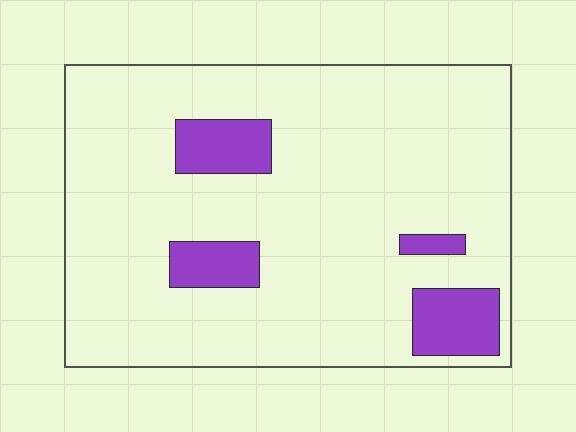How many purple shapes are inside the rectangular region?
4.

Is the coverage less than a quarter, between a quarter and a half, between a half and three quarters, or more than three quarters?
Less than a quarter.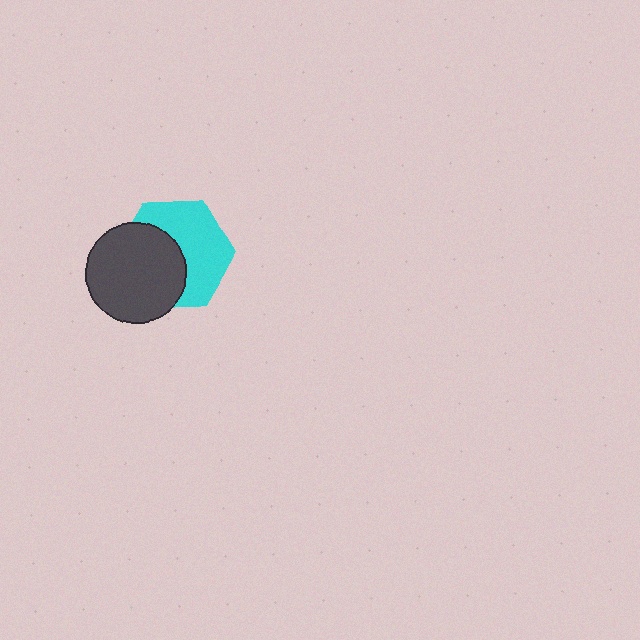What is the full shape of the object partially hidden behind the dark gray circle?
The partially hidden object is a cyan hexagon.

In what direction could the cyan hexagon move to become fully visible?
The cyan hexagon could move toward the upper-right. That would shift it out from behind the dark gray circle entirely.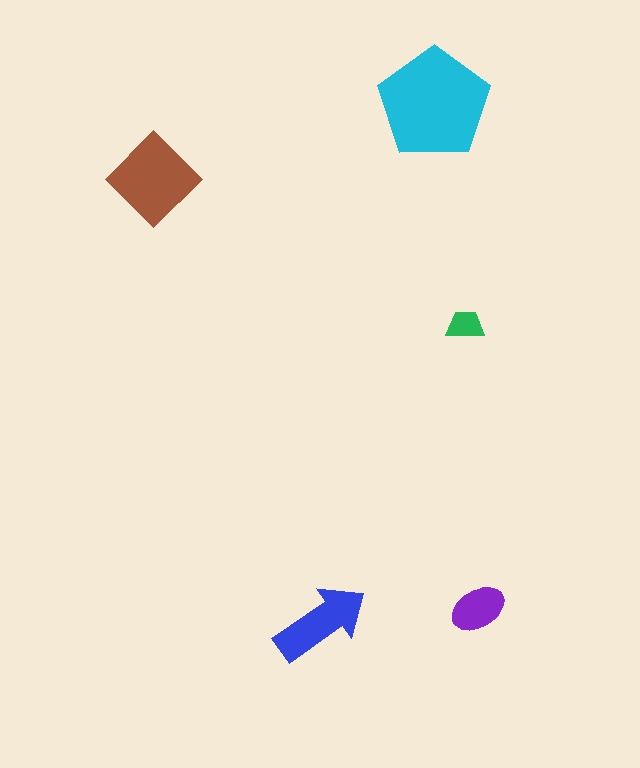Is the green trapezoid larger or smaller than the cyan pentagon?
Smaller.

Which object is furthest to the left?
The brown diamond is leftmost.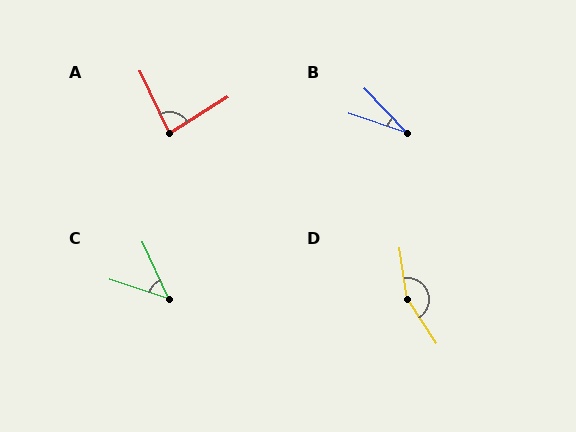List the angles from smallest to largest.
B (28°), C (47°), A (84°), D (155°).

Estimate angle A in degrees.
Approximately 84 degrees.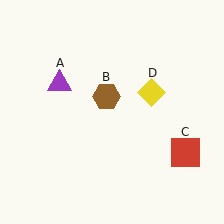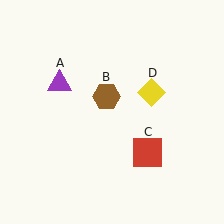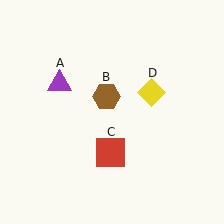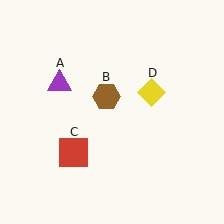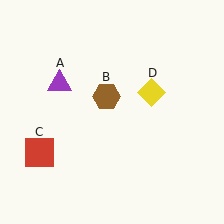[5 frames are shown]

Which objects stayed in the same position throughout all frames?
Purple triangle (object A) and brown hexagon (object B) and yellow diamond (object D) remained stationary.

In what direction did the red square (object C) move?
The red square (object C) moved left.